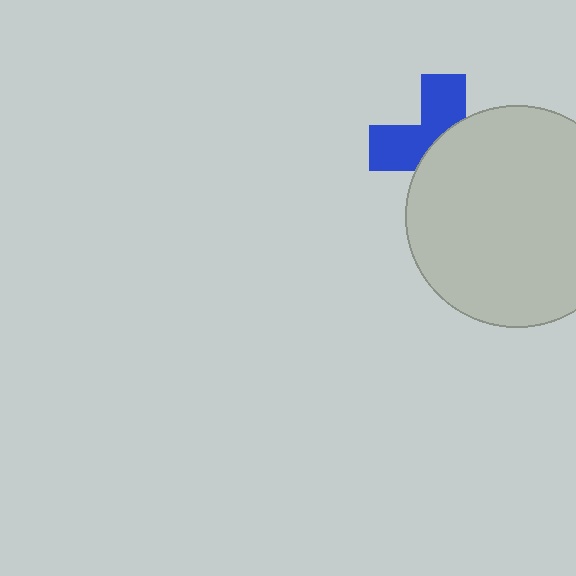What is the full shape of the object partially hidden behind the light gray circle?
The partially hidden object is a blue cross.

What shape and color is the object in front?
The object in front is a light gray circle.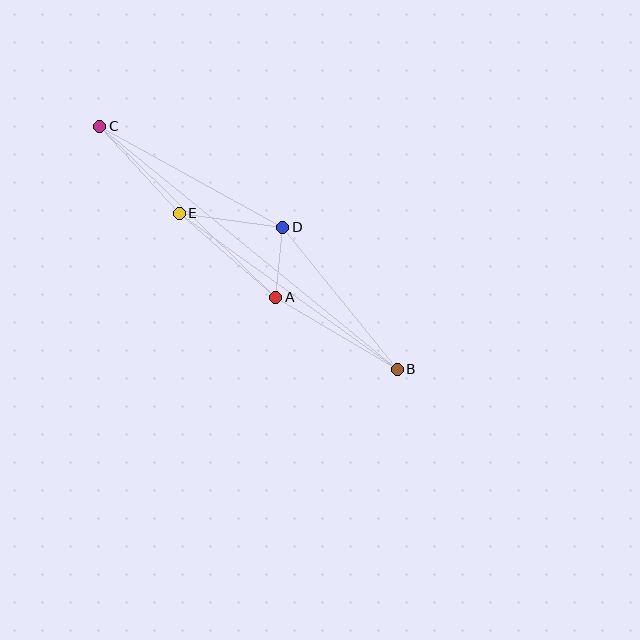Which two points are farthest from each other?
Points B and C are farthest from each other.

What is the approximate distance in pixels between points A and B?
The distance between A and B is approximately 141 pixels.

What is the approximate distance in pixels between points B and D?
The distance between B and D is approximately 183 pixels.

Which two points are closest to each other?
Points A and D are closest to each other.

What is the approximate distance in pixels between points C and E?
The distance between C and E is approximately 118 pixels.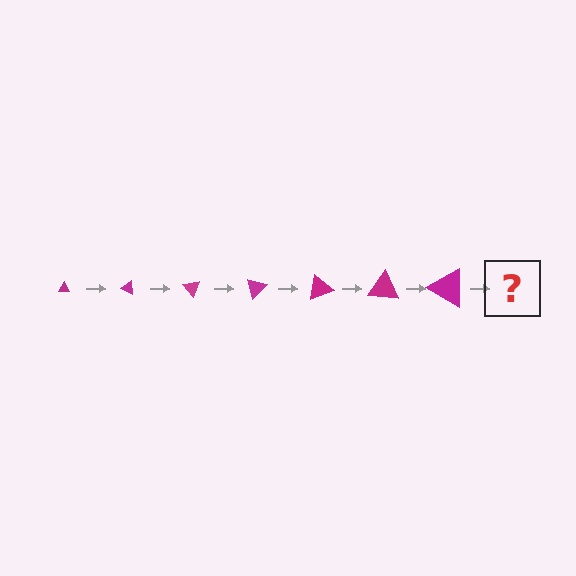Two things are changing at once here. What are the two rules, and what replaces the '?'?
The two rules are that the triangle grows larger each step and it rotates 25 degrees each step. The '?' should be a triangle, larger than the previous one and rotated 175 degrees from the start.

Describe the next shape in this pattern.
It should be a triangle, larger than the previous one and rotated 175 degrees from the start.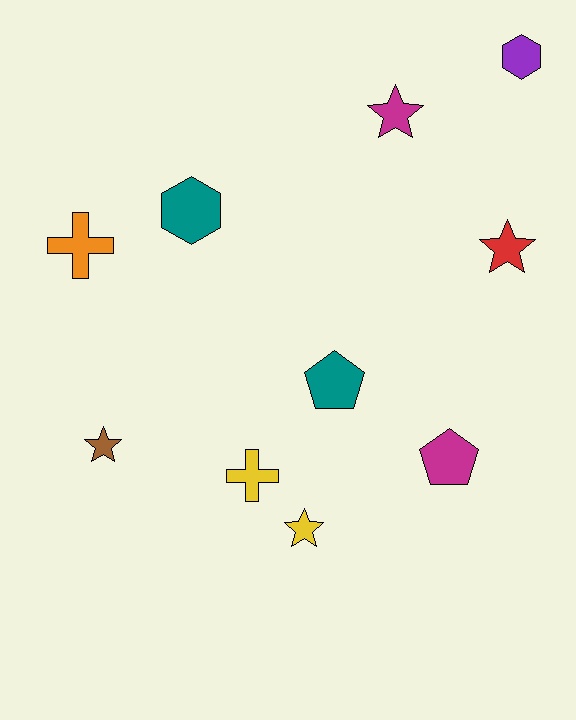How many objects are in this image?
There are 10 objects.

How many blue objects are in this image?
There are no blue objects.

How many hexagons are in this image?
There are 2 hexagons.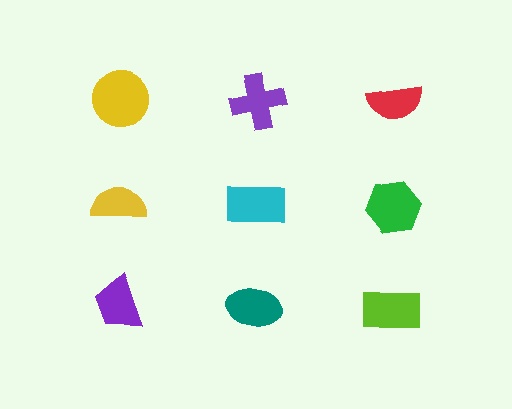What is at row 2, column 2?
A cyan rectangle.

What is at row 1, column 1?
A yellow circle.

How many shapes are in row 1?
3 shapes.